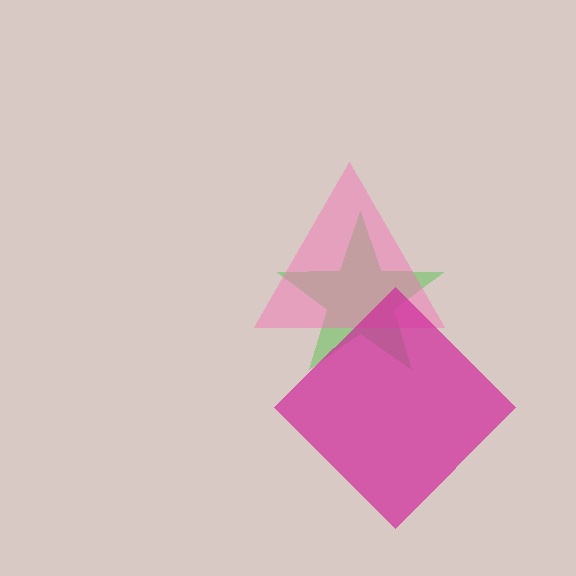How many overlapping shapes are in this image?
There are 3 overlapping shapes in the image.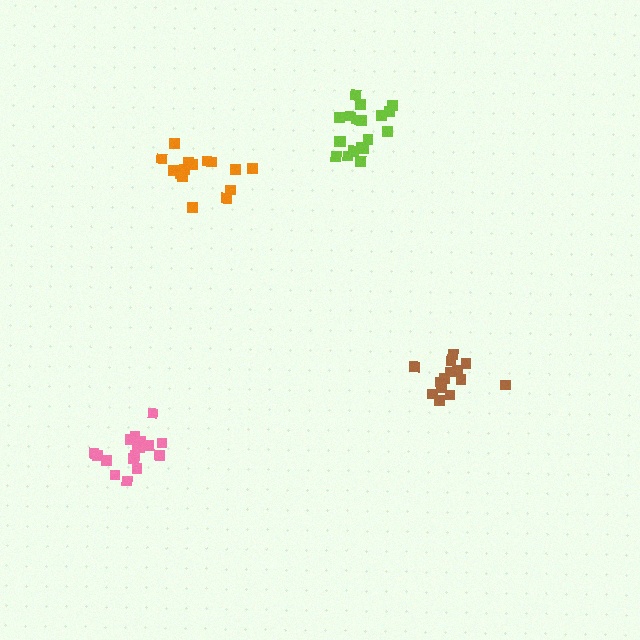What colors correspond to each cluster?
The clusters are colored: pink, brown, orange, lime.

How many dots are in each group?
Group 1: 19 dots, Group 2: 14 dots, Group 3: 15 dots, Group 4: 19 dots (67 total).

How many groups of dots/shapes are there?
There are 4 groups.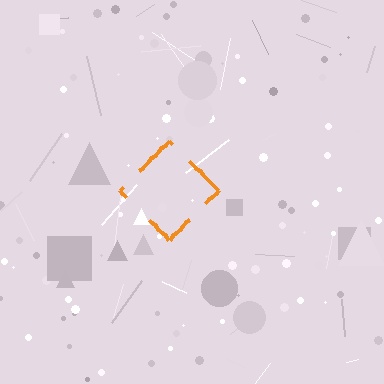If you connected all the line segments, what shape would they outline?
They would outline a diamond.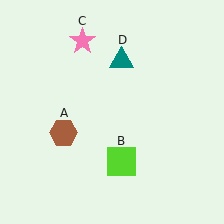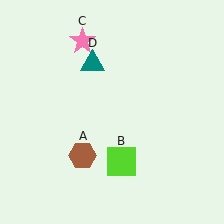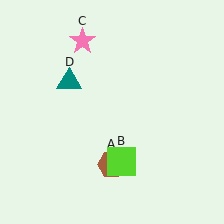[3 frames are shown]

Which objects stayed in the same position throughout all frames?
Lime square (object B) and pink star (object C) remained stationary.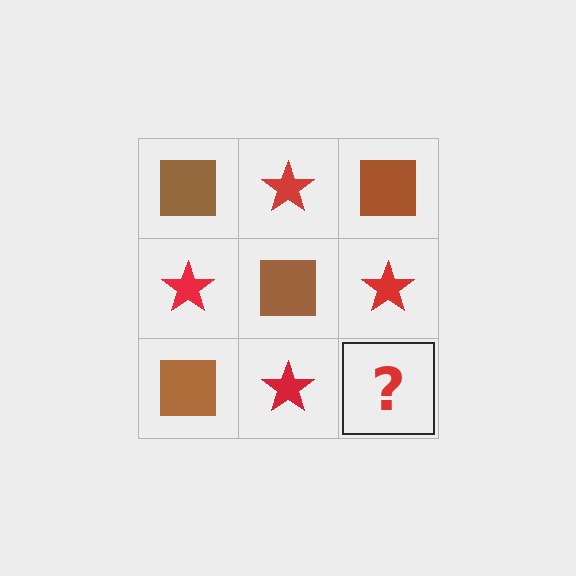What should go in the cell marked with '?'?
The missing cell should contain a brown square.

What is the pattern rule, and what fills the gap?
The rule is that it alternates brown square and red star in a checkerboard pattern. The gap should be filled with a brown square.